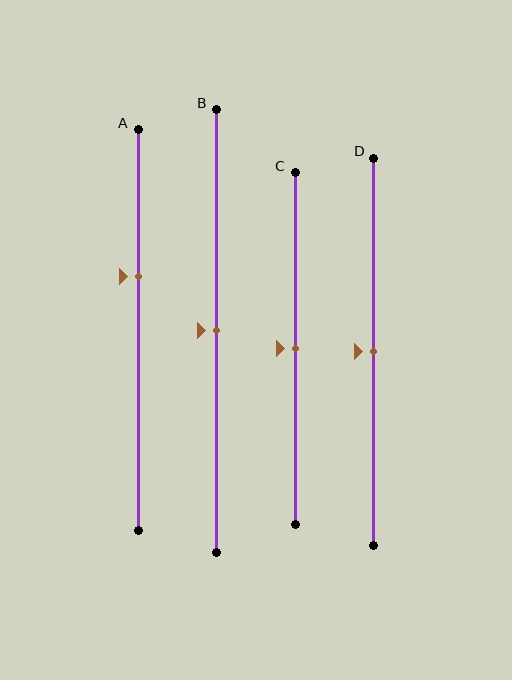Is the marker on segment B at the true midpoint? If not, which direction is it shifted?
Yes, the marker on segment B is at the true midpoint.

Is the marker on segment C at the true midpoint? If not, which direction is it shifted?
Yes, the marker on segment C is at the true midpoint.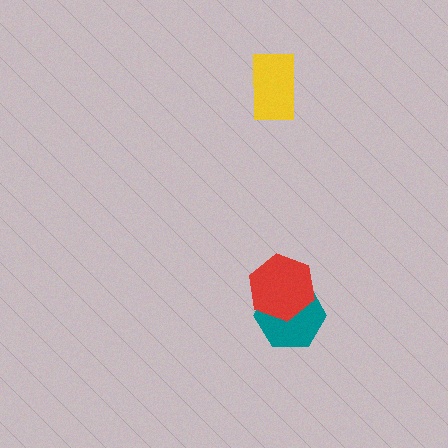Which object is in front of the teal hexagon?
The red hexagon is in front of the teal hexagon.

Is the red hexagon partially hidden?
No, no other shape covers it.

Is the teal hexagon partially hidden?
Yes, it is partially covered by another shape.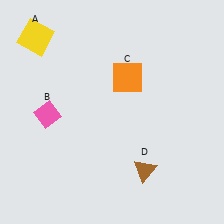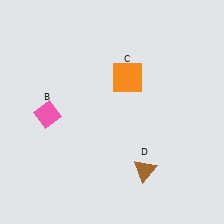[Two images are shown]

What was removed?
The yellow square (A) was removed in Image 2.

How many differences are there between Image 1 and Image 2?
There is 1 difference between the two images.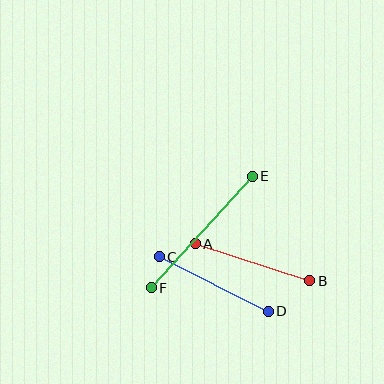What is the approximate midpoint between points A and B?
The midpoint is at approximately (253, 262) pixels.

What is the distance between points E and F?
The distance is approximately 151 pixels.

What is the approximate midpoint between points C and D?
The midpoint is at approximately (214, 284) pixels.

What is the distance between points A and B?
The distance is approximately 120 pixels.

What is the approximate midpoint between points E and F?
The midpoint is at approximately (202, 232) pixels.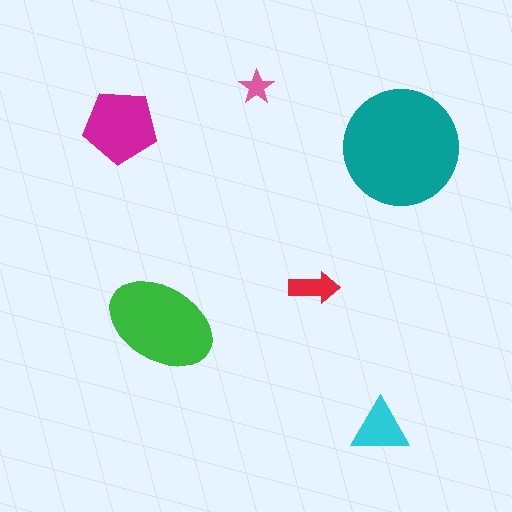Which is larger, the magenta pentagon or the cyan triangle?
The magenta pentagon.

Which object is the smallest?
The pink star.